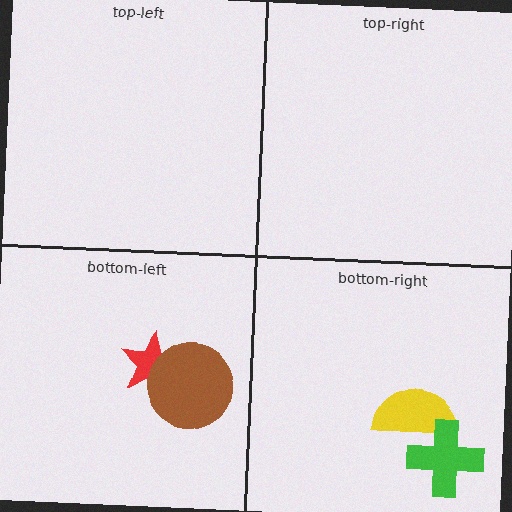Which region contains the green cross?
The bottom-right region.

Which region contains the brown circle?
The bottom-left region.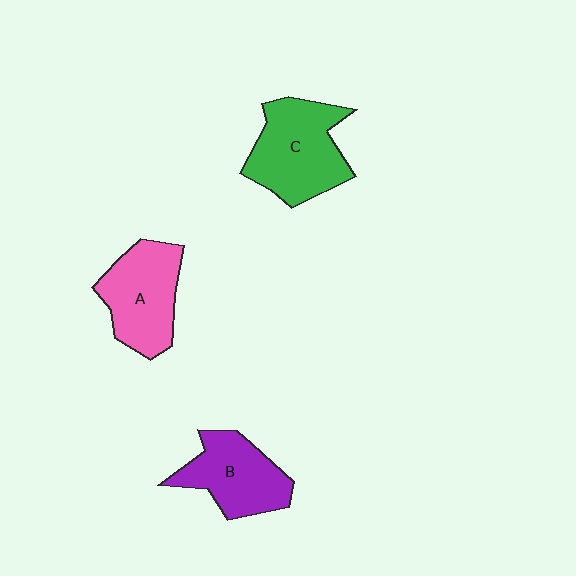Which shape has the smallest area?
Shape B (purple).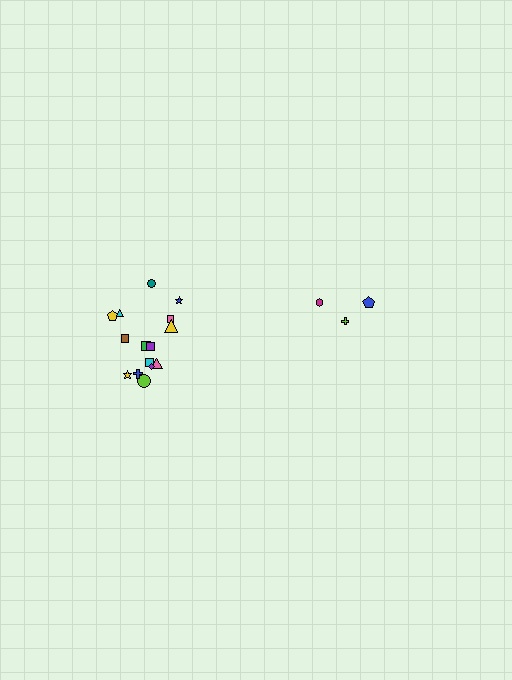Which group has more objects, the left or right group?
The left group.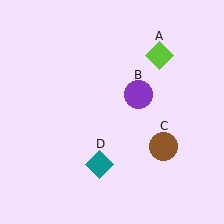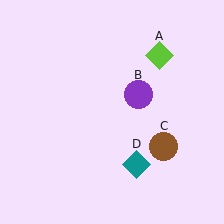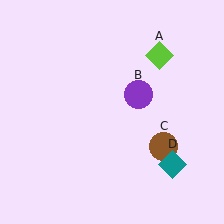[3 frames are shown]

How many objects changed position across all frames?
1 object changed position: teal diamond (object D).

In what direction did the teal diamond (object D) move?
The teal diamond (object D) moved right.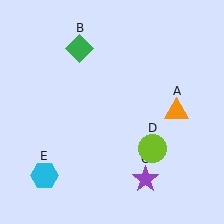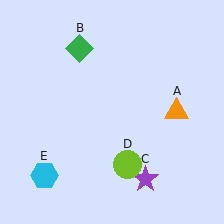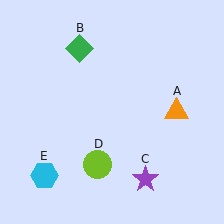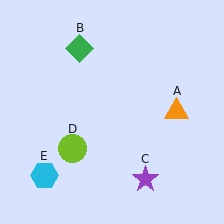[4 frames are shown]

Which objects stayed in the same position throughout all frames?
Orange triangle (object A) and green diamond (object B) and purple star (object C) and cyan hexagon (object E) remained stationary.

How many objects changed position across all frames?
1 object changed position: lime circle (object D).